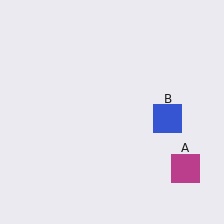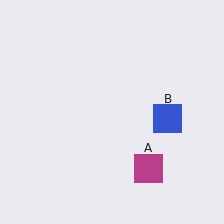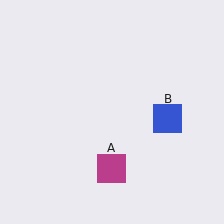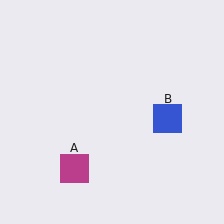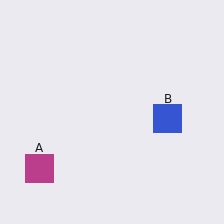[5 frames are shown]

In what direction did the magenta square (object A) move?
The magenta square (object A) moved left.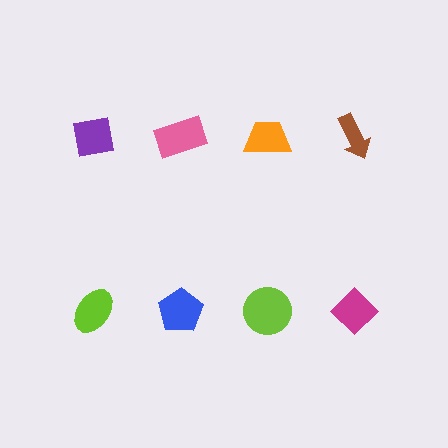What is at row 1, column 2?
A pink rectangle.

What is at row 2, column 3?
A lime circle.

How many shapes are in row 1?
4 shapes.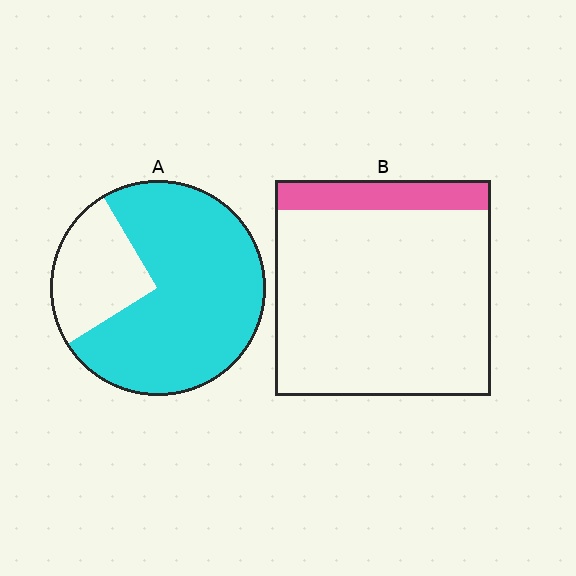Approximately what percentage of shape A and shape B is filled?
A is approximately 75% and B is approximately 15%.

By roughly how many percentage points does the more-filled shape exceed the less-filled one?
By roughly 60 percentage points (A over B).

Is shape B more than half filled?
No.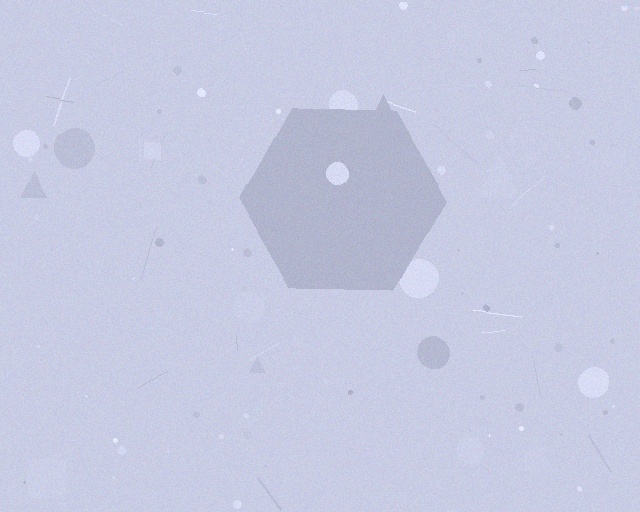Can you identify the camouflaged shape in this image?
The camouflaged shape is a hexagon.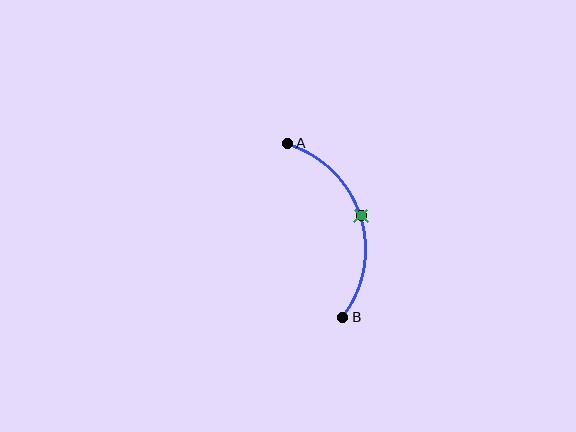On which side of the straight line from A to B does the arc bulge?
The arc bulges to the right of the straight line connecting A and B.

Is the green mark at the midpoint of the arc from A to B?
Yes. The green mark lies on the arc at equal arc-length from both A and B — it is the arc midpoint.